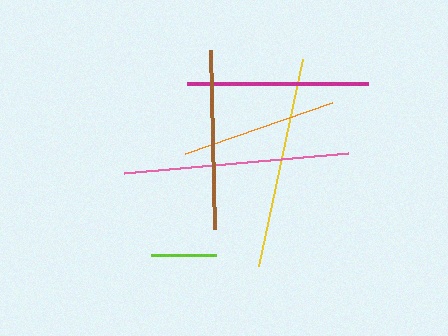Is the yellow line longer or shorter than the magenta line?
The yellow line is longer than the magenta line.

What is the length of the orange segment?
The orange segment is approximately 155 pixels long.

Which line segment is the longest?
The pink line is the longest at approximately 225 pixels.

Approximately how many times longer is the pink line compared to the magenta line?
The pink line is approximately 1.2 times the length of the magenta line.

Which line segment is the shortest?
The lime line is the shortest at approximately 65 pixels.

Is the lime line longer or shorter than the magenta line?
The magenta line is longer than the lime line.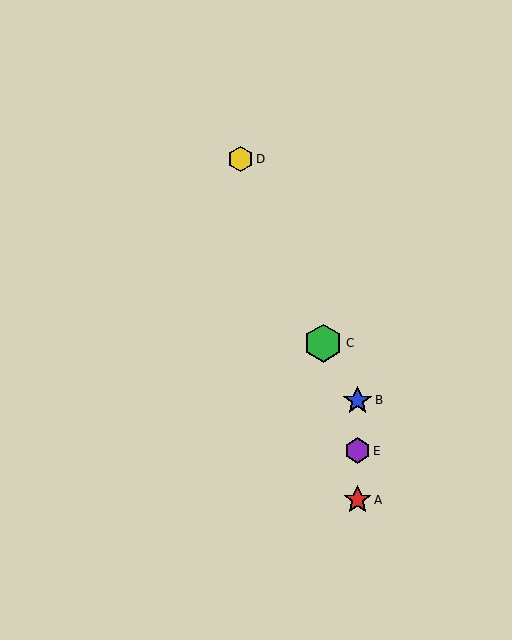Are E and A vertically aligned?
Yes, both are at x≈357.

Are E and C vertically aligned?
No, E is at x≈357 and C is at x≈323.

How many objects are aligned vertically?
3 objects (A, B, E) are aligned vertically.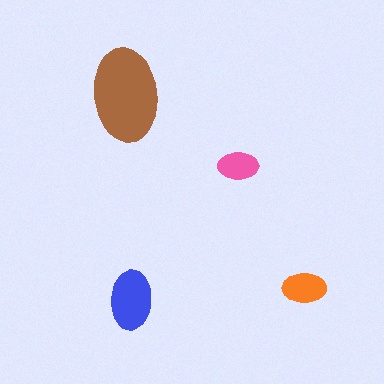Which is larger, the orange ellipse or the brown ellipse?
The brown one.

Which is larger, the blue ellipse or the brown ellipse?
The brown one.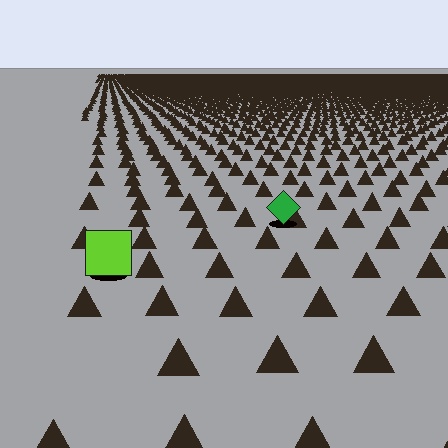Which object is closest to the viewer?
The lime square is closest. The texture marks near it are larger and more spread out.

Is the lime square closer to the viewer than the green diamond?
Yes. The lime square is closer — you can tell from the texture gradient: the ground texture is coarser near it.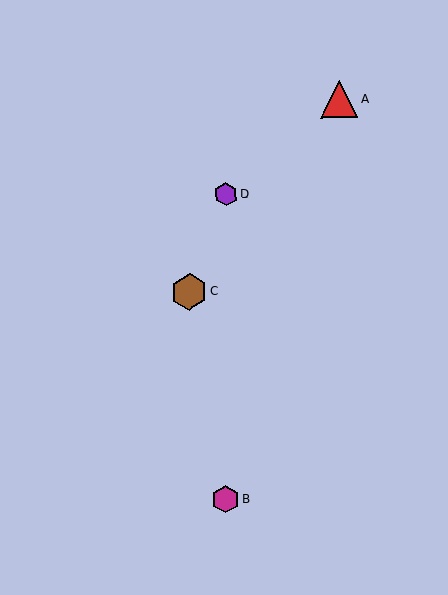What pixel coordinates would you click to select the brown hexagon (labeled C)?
Click at (189, 292) to select the brown hexagon C.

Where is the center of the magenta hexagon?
The center of the magenta hexagon is at (225, 499).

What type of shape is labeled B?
Shape B is a magenta hexagon.